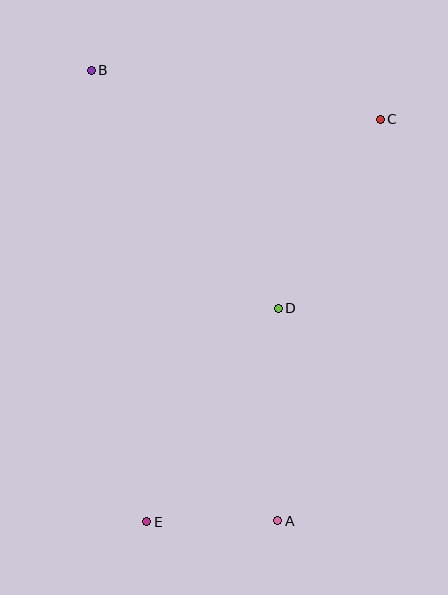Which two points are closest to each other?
Points A and E are closest to each other.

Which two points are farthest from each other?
Points A and B are farthest from each other.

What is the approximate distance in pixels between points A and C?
The distance between A and C is approximately 414 pixels.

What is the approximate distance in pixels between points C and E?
The distance between C and E is approximately 465 pixels.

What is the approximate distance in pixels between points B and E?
The distance between B and E is approximately 455 pixels.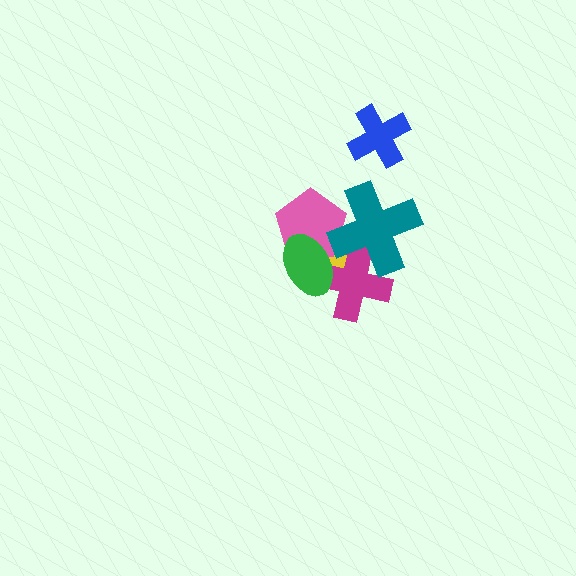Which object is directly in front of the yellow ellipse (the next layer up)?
The pink pentagon is directly in front of the yellow ellipse.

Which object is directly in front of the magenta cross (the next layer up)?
The green ellipse is directly in front of the magenta cross.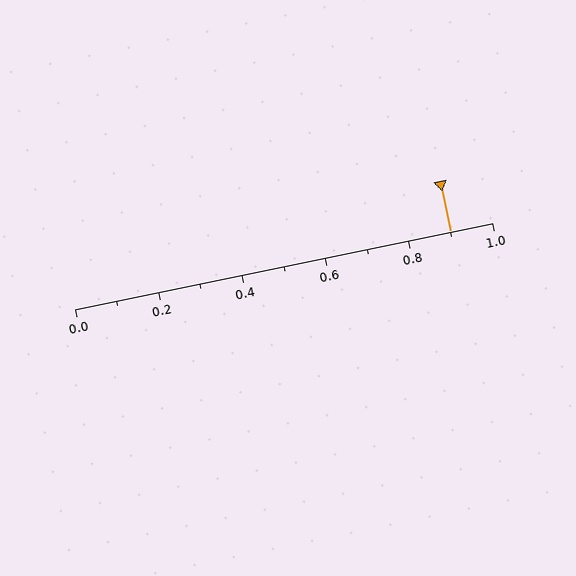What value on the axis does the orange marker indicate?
The marker indicates approximately 0.9.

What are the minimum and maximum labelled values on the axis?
The axis runs from 0.0 to 1.0.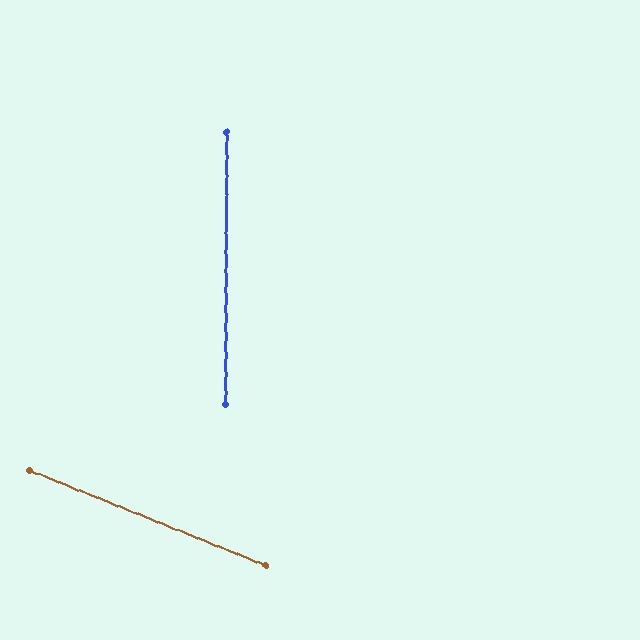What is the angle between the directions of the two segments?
Approximately 68 degrees.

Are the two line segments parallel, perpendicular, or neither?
Neither parallel nor perpendicular — they differ by about 68°.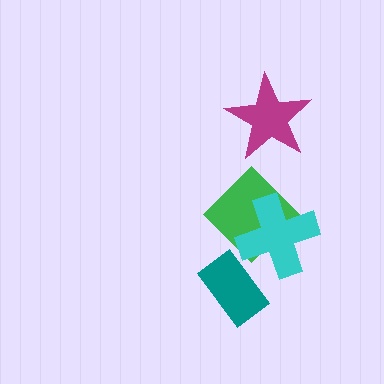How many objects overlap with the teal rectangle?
0 objects overlap with the teal rectangle.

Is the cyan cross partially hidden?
No, no other shape covers it.